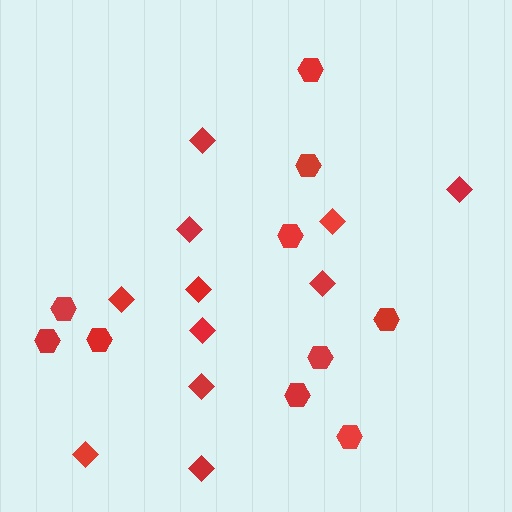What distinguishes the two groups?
There are 2 groups: one group of hexagons (10) and one group of diamonds (11).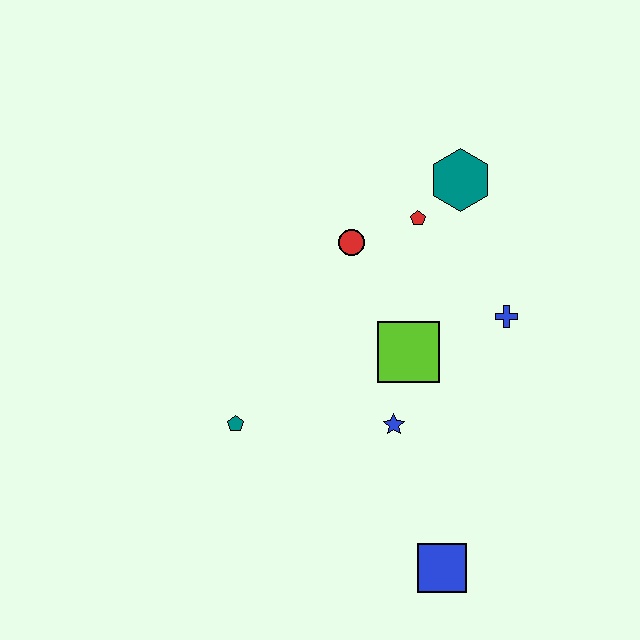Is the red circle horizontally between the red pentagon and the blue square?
No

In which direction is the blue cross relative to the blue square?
The blue cross is above the blue square.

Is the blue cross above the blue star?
Yes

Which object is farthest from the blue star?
The teal hexagon is farthest from the blue star.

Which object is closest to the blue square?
The blue star is closest to the blue square.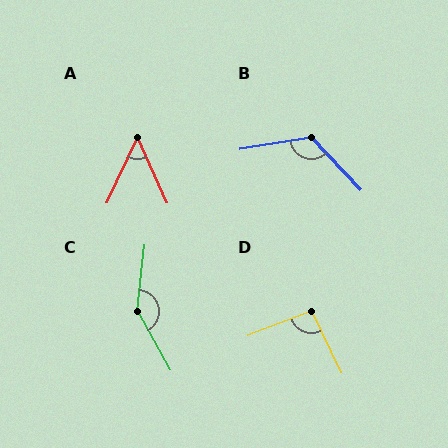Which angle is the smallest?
A, at approximately 49 degrees.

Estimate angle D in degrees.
Approximately 95 degrees.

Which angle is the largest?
C, at approximately 145 degrees.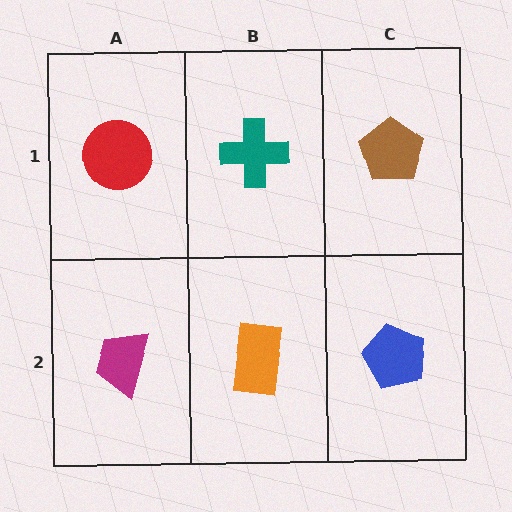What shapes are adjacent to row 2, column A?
A red circle (row 1, column A), an orange rectangle (row 2, column B).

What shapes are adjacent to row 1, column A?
A magenta trapezoid (row 2, column A), a teal cross (row 1, column B).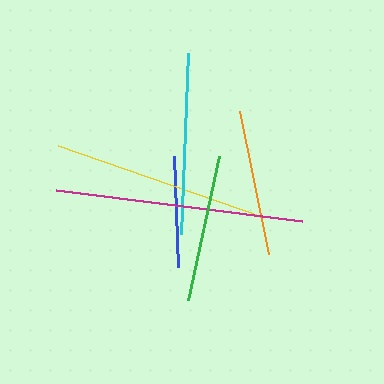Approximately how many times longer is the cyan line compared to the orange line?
The cyan line is approximately 1.2 times the length of the orange line.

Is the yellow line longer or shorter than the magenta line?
The magenta line is longer than the yellow line.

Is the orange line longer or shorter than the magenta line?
The magenta line is longer than the orange line.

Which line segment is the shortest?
The blue line is the shortest at approximately 111 pixels.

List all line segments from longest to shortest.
From longest to shortest: magenta, yellow, cyan, green, orange, blue.